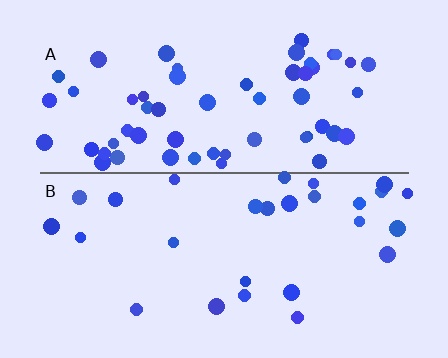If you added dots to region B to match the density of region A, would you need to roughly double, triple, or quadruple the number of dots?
Approximately double.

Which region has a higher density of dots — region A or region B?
A (the top).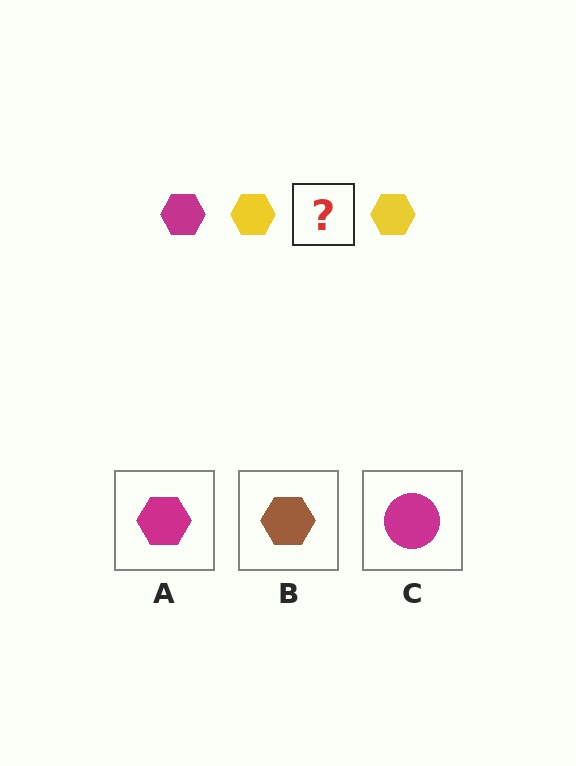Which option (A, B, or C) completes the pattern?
A.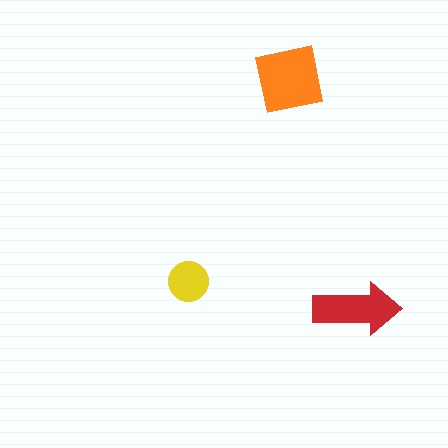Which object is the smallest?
The yellow circle.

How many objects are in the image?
There are 3 objects in the image.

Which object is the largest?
The orange square.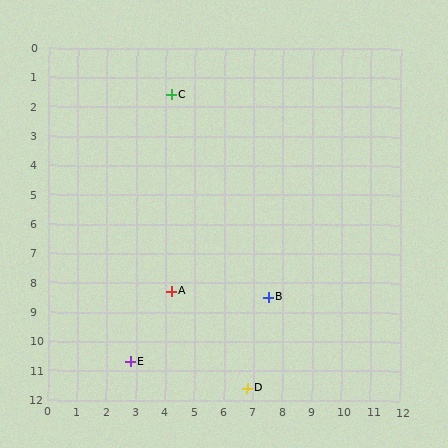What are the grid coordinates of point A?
Point A is at approximately (4.2, 8.3).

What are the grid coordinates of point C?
Point C is at approximately (4.2, 1.6).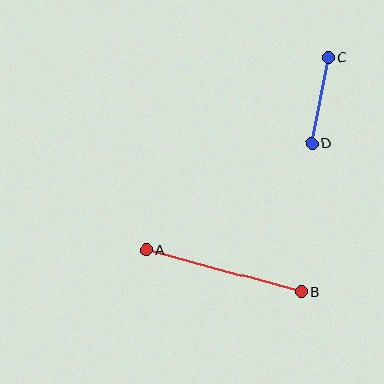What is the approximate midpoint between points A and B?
The midpoint is at approximately (224, 271) pixels.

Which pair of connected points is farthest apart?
Points A and B are farthest apart.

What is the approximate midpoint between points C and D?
The midpoint is at approximately (320, 100) pixels.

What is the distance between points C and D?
The distance is approximately 87 pixels.